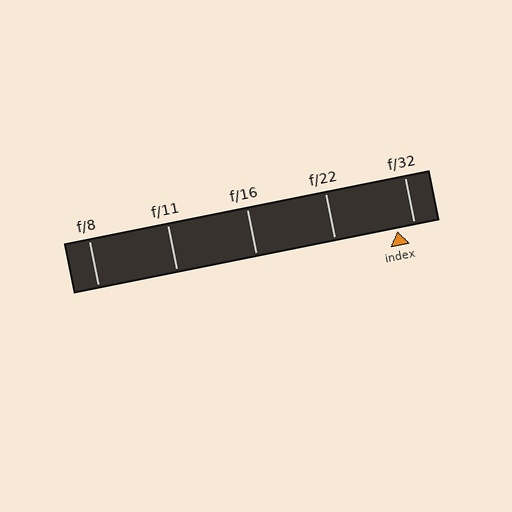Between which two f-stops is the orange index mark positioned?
The index mark is between f/22 and f/32.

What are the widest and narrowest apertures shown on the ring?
The widest aperture shown is f/8 and the narrowest is f/32.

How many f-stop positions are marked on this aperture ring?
There are 5 f-stop positions marked.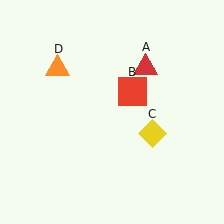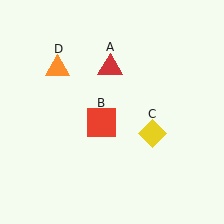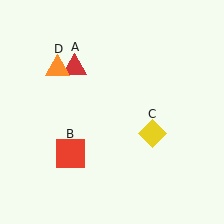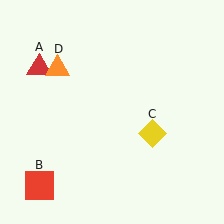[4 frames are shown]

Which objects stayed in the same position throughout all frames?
Yellow diamond (object C) and orange triangle (object D) remained stationary.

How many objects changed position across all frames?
2 objects changed position: red triangle (object A), red square (object B).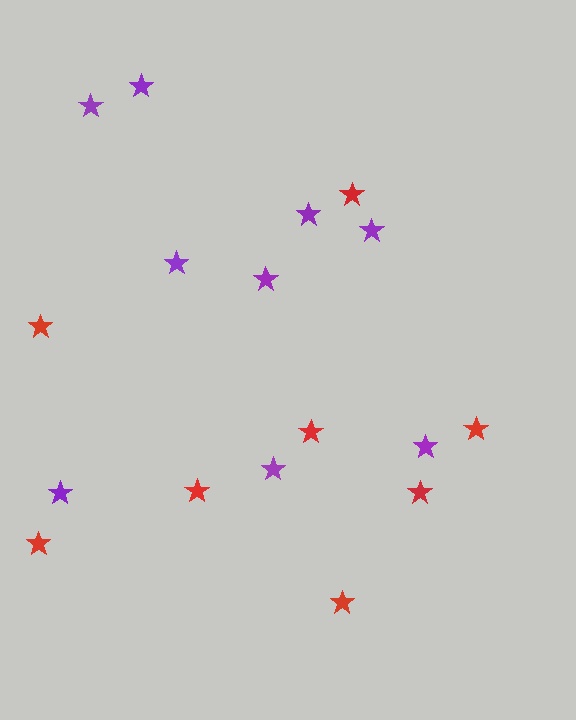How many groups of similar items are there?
There are 2 groups: one group of purple stars (9) and one group of red stars (8).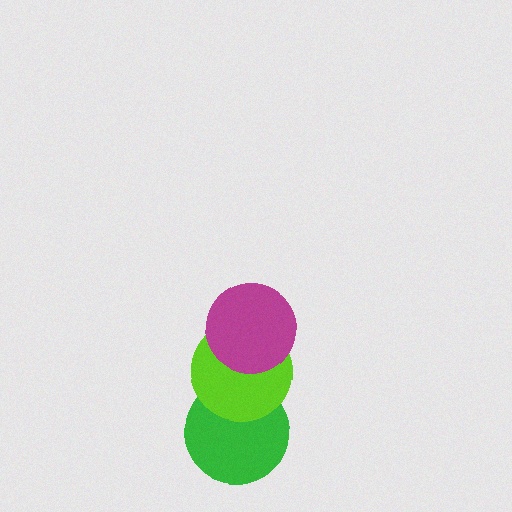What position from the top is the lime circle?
The lime circle is 2nd from the top.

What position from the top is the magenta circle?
The magenta circle is 1st from the top.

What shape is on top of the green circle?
The lime circle is on top of the green circle.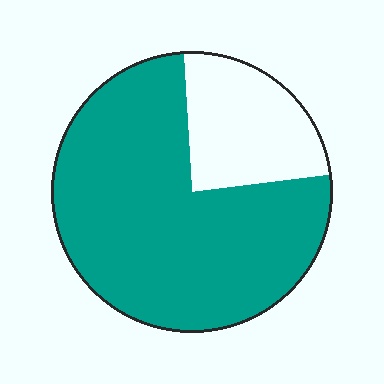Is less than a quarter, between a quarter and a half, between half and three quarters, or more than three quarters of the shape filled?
More than three quarters.